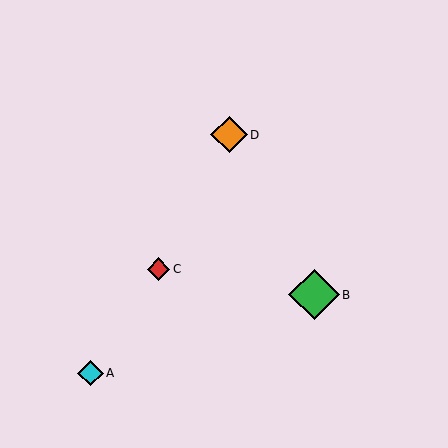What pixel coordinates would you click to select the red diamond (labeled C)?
Click at (159, 269) to select the red diamond C.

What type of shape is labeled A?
Shape A is a cyan diamond.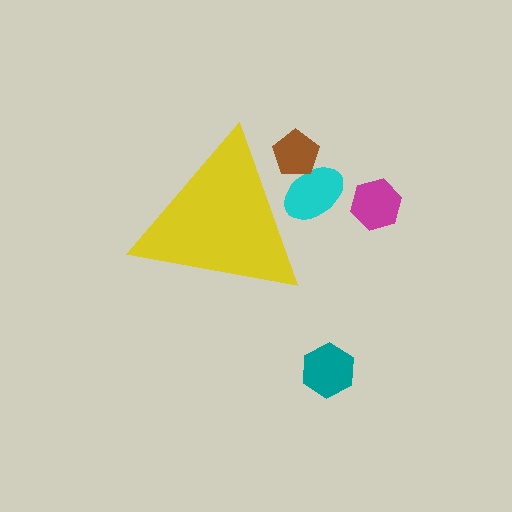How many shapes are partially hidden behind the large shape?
2 shapes are partially hidden.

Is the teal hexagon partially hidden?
No, the teal hexagon is fully visible.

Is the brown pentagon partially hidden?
Yes, the brown pentagon is partially hidden behind the yellow triangle.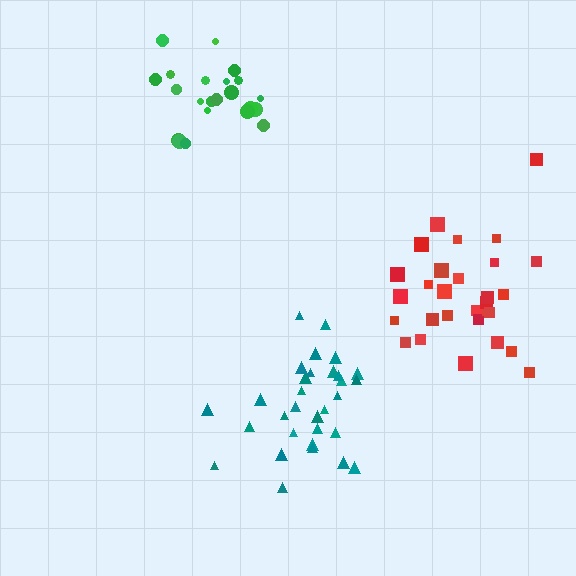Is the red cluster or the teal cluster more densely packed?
Teal.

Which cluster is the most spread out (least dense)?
Red.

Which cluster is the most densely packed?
Green.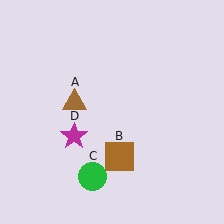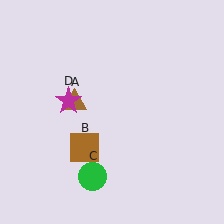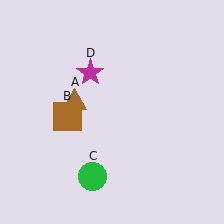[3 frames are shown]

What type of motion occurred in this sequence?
The brown square (object B), magenta star (object D) rotated clockwise around the center of the scene.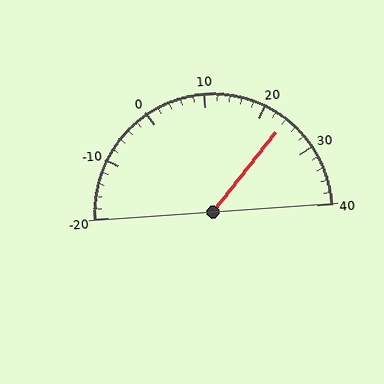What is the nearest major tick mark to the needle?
The nearest major tick mark is 20.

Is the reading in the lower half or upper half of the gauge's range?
The reading is in the upper half of the range (-20 to 40).